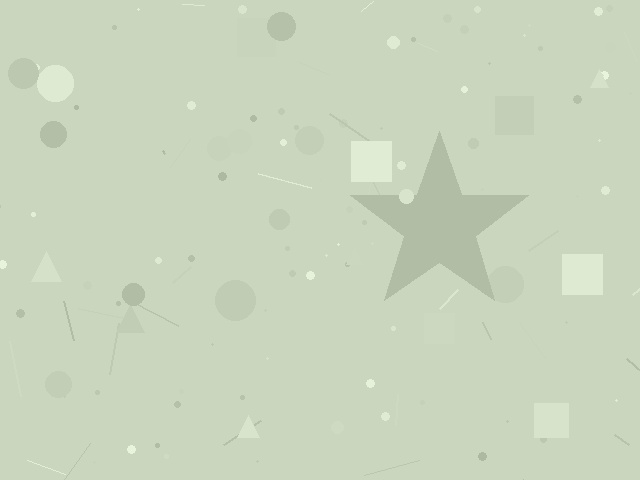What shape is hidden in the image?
A star is hidden in the image.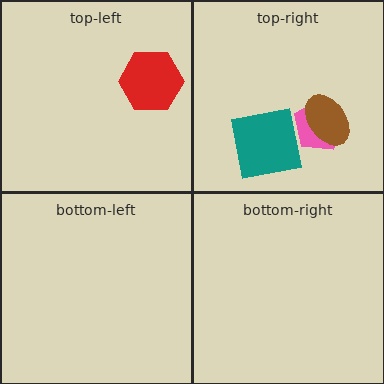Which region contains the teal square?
The top-right region.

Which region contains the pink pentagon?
The top-right region.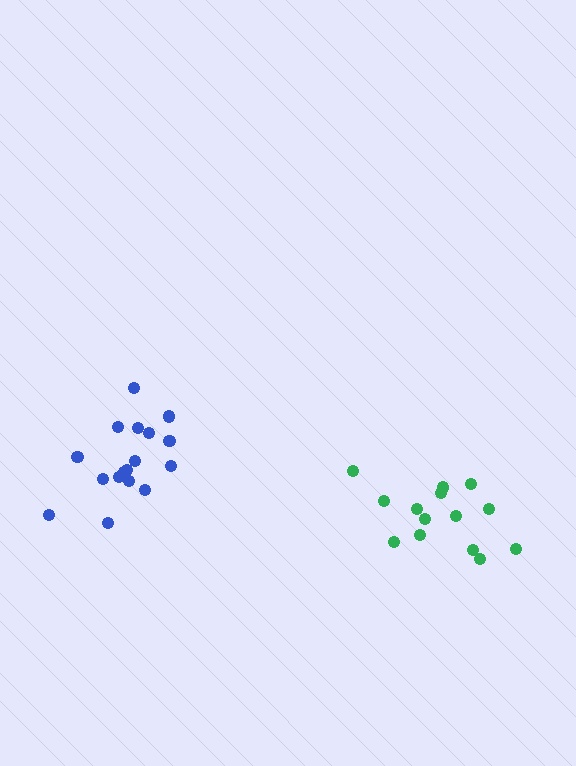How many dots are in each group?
Group 1: 17 dots, Group 2: 14 dots (31 total).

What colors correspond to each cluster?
The clusters are colored: blue, green.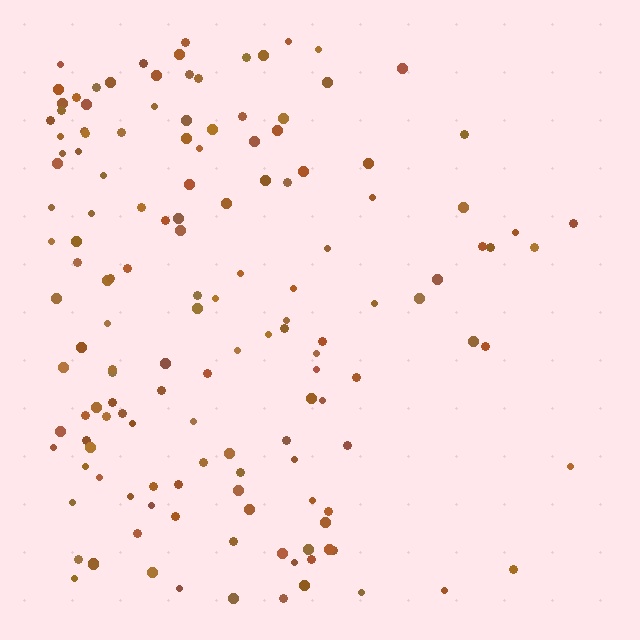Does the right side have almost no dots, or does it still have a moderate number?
Still a moderate number, just noticeably fewer than the left.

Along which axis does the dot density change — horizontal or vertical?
Horizontal.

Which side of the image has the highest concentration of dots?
The left.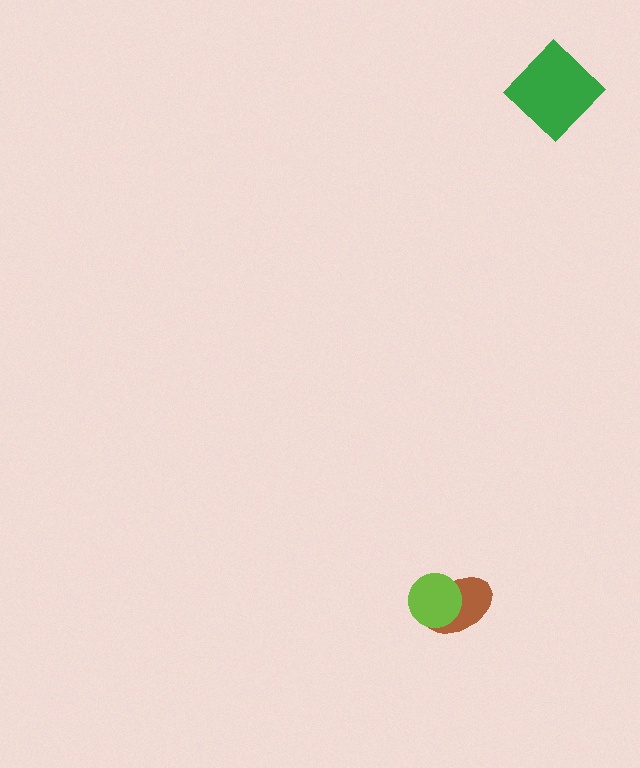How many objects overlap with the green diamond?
0 objects overlap with the green diamond.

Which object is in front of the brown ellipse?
The lime circle is in front of the brown ellipse.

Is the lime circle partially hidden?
No, no other shape covers it.